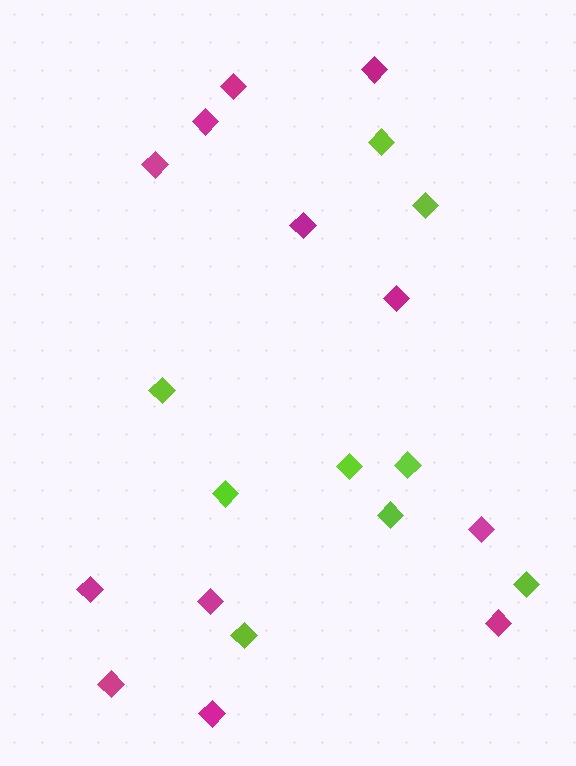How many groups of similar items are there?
There are 2 groups: one group of lime diamonds (9) and one group of magenta diamonds (12).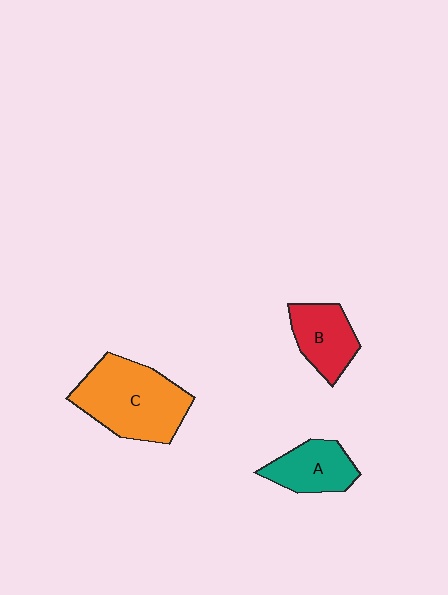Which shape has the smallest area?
Shape A (teal).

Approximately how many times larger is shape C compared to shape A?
Approximately 1.9 times.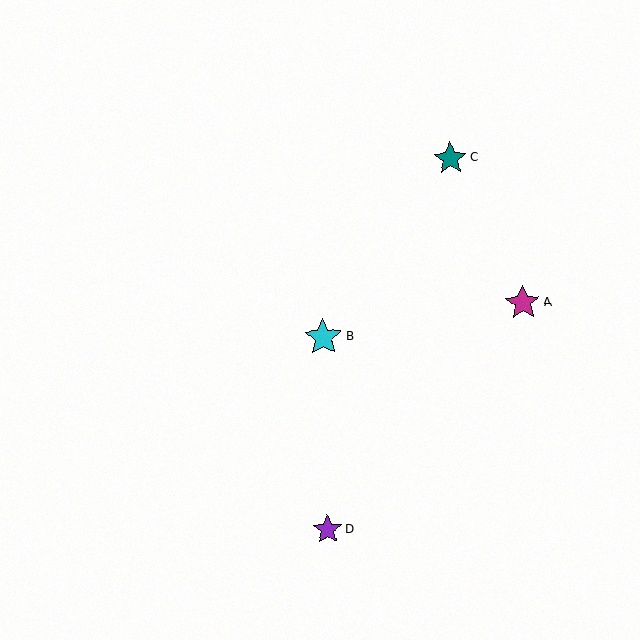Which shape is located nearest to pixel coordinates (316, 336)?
The cyan star (labeled B) at (323, 337) is nearest to that location.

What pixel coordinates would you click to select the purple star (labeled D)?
Click at (327, 529) to select the purple star D.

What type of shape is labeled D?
Shape D is a purple star.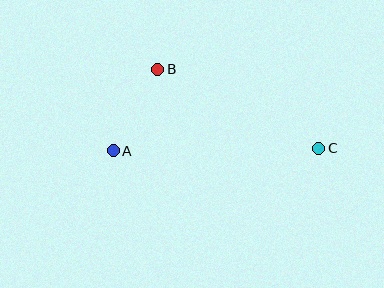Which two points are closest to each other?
Points A and B are closest to each other.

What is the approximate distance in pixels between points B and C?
The distance between B and C is approximately 180 pixels.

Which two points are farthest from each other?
Points A and C are farthest from each other.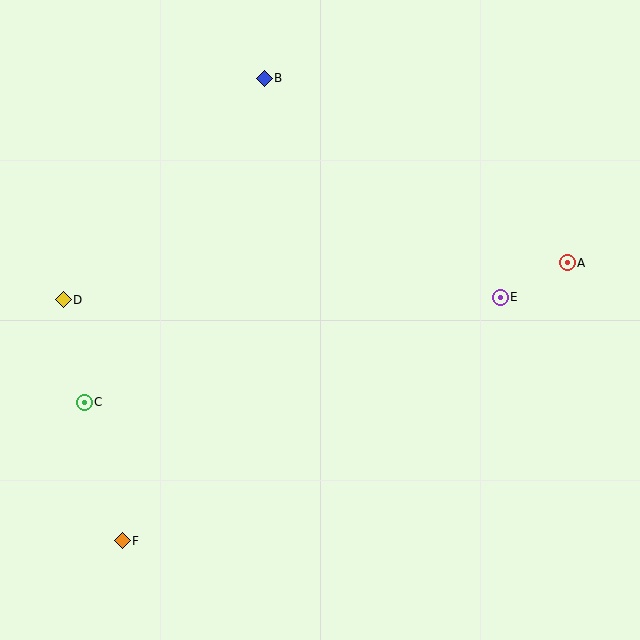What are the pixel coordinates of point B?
Point B is at (264, 78).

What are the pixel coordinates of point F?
Point F is at (122, 541).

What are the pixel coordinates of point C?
Point C is at (84, 402).